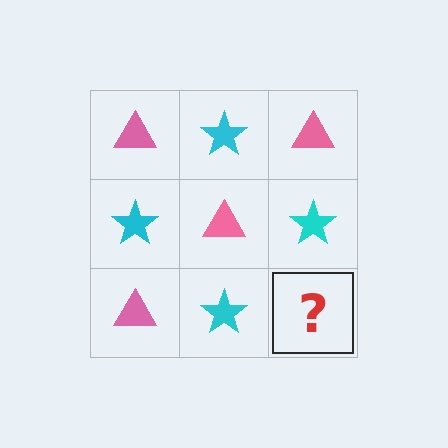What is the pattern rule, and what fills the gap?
The rule is that it alternates pink triangle and cyan star in a checkerboard pattern. The gap should be filled with a pink triangle.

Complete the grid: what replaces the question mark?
The question mark should be replaced with a pink triangle.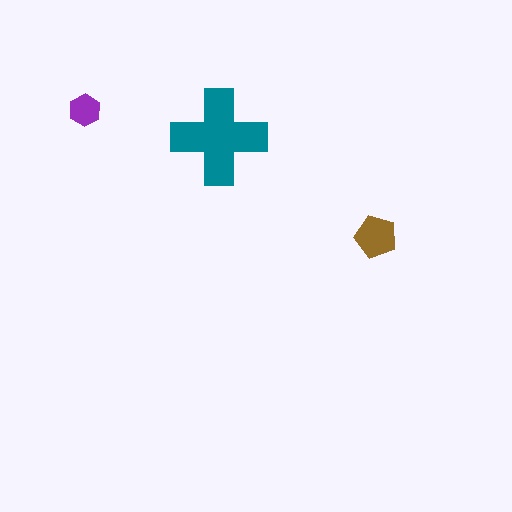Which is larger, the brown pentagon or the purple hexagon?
The brown pentagon.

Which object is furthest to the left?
The purple hexagon is leftmost.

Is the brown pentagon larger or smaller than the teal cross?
Smaller.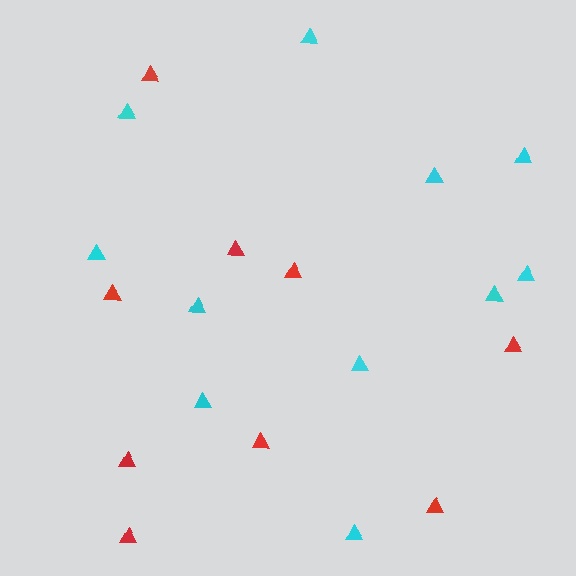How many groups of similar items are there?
There are 2 groups: one group of red triangles (9) and one group of cyan triangles (11).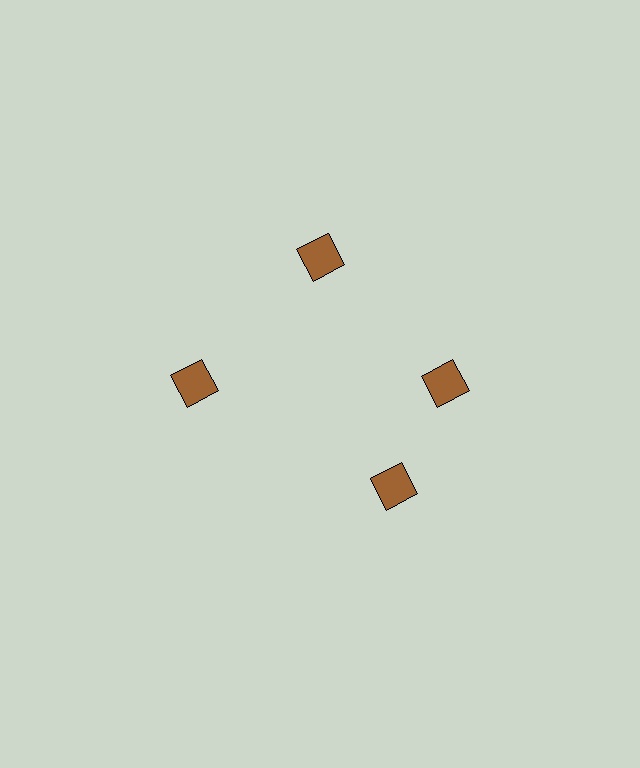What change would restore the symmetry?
The symmetry would be restored by rotating it back into even spacing with its neighbors so that all 4 squares sit at equal angles and equal distance from the center.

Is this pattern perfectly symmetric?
No. The 4 brown squares are arranged in a ring, but one element near the 6 o'clock position is rotated out of alignment along the ring, breaking the 4-fold rotational symmetry.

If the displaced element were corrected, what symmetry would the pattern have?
It would have 4-fold rotational symmetry — the pattern would map onto itself every 90 degrees.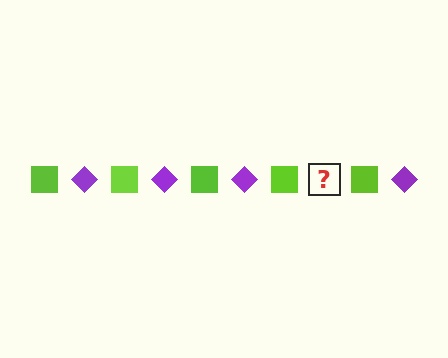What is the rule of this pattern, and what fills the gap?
The rule is that the pattern alternates between lime square and purple diamond. The gap should be filled with a purple diamond.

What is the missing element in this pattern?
The missing element is a purple diamond.